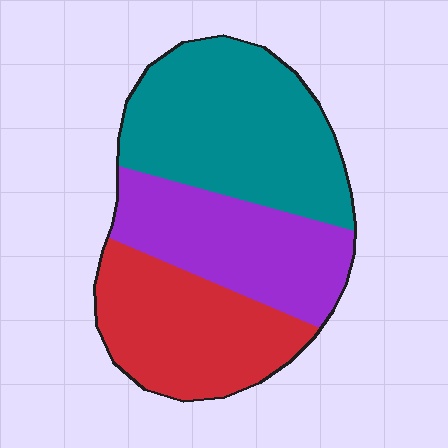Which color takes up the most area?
Teal, at roughly 40%.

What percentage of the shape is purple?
Purple covers around 30% of the shape.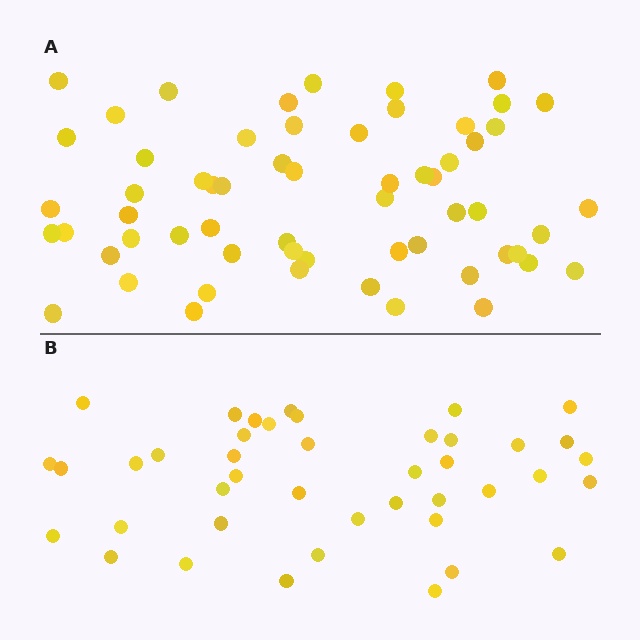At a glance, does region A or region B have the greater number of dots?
Region A (the top region) has more dots.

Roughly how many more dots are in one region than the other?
Region A has approximately 20 more dots than region B.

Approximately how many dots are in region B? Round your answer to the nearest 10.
About 40 dots. (The exact count is 42, which rounds to 40.)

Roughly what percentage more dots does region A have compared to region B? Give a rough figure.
About 45% more.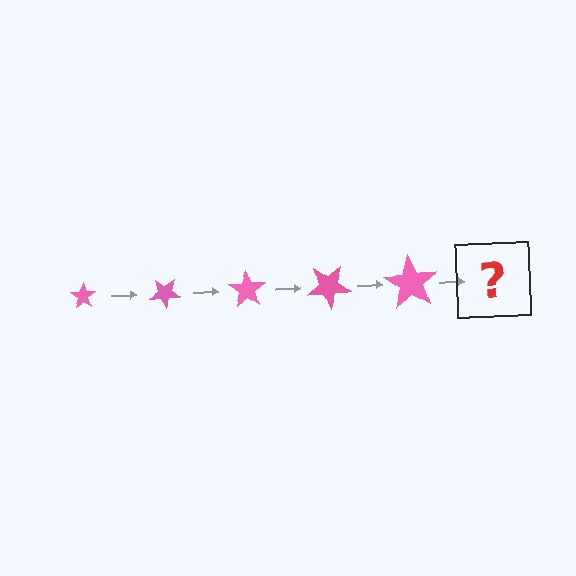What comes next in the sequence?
The next element should be a star, larger than the previous one and rotated 175 degrees from the start.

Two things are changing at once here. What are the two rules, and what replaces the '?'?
The two rules are that the star grows larger each step and it rotates 35 degrees each step. The '?' should be a star, larger than the previous one and rotated 175 degrees from the start.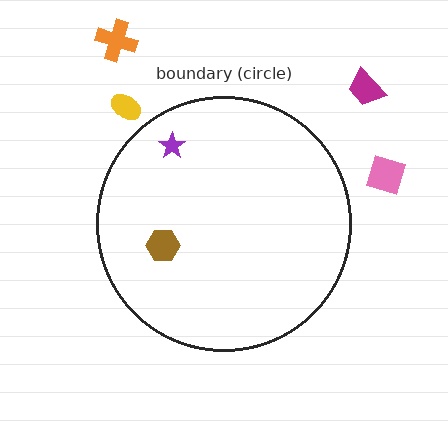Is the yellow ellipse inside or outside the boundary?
Outside.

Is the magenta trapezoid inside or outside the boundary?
Outside.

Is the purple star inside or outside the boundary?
Inside.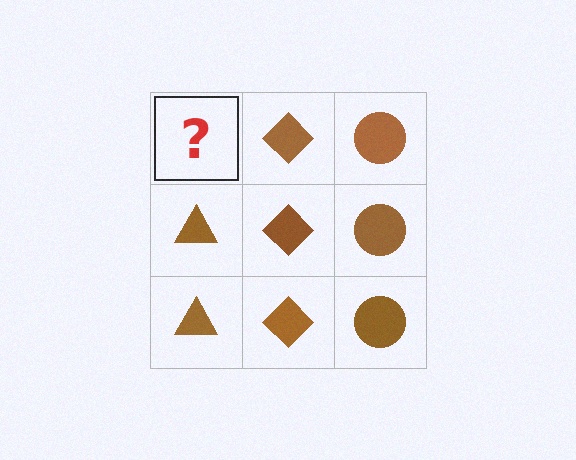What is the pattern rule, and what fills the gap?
The rule is that each column has a consistent shape. The gap should be filled with a brown triangle.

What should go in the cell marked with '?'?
The missing cell should contain a brown triangle.